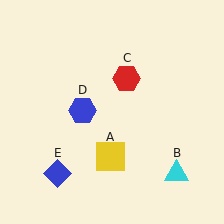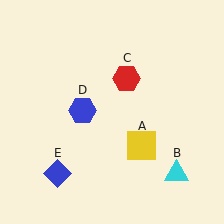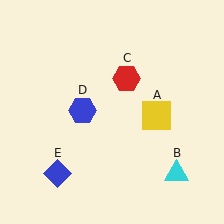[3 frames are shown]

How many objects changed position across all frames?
1 object changed position: yellow square (object A).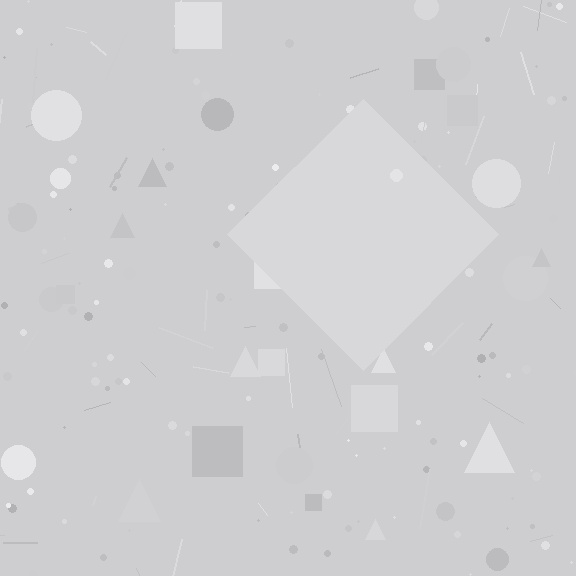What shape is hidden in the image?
A diamond is hidden in the image.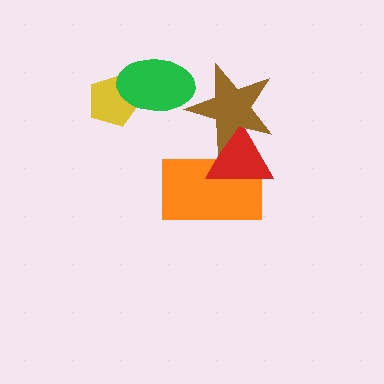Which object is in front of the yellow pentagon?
The green ellipse is in front of the yellow pentagon.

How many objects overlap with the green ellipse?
1 object overlaps with the green ellipse.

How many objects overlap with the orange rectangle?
2 objects overlap with the orange rectangle.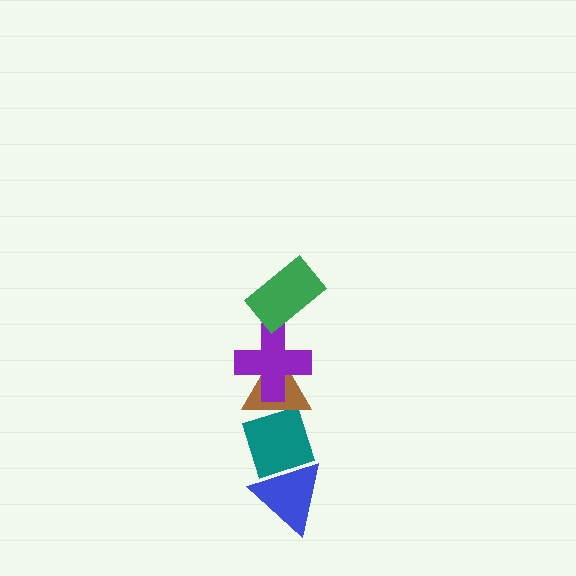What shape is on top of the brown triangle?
The purple cross is on top of the brown triangle.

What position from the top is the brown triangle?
The brown triangle is 3rd from the top.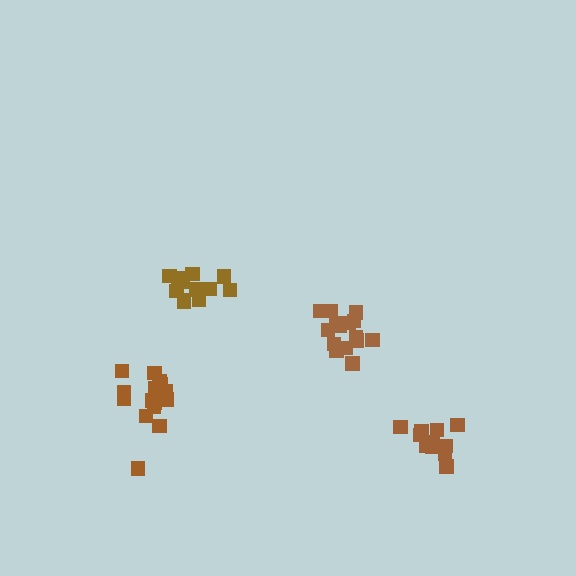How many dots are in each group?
Group 1: 15 dots, Group 2: 16 dots, Group 3: 12 dots, Group 4: 11 dots (54 total).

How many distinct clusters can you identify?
There are 4 distinct clusters.